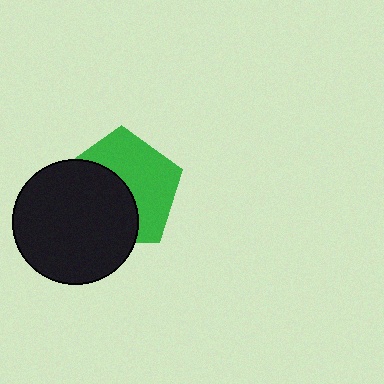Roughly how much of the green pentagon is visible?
About half of it is visible (roughly 52%).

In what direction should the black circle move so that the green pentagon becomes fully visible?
The black circle should move toward the lower-left. That is the shortest direction to clear the overlap and leave the green pentagon fully visible.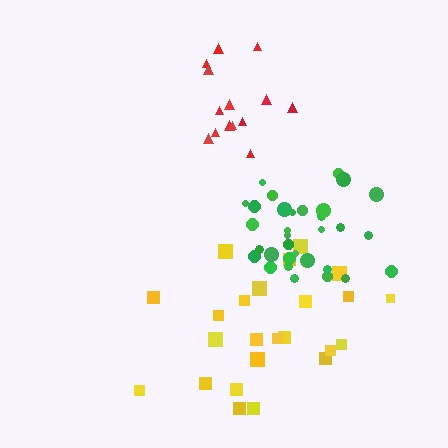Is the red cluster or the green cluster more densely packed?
Green.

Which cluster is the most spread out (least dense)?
Yellow.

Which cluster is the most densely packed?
Green.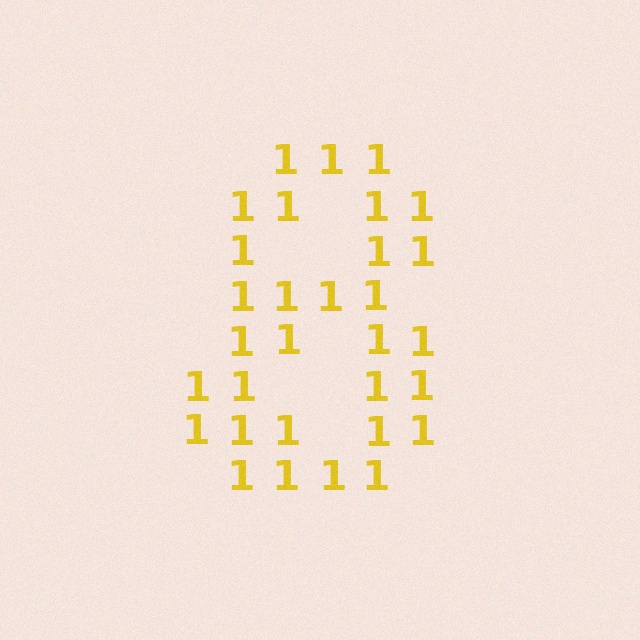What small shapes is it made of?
It is made of small digit 1's.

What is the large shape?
The large shape is the digit 8.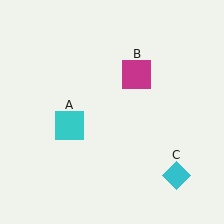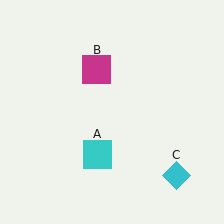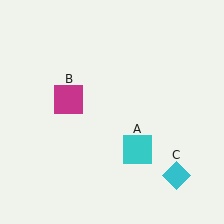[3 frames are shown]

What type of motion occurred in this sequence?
The cyan square (object A), magenta square (object B) rotated counterclockwise around the center of the scene.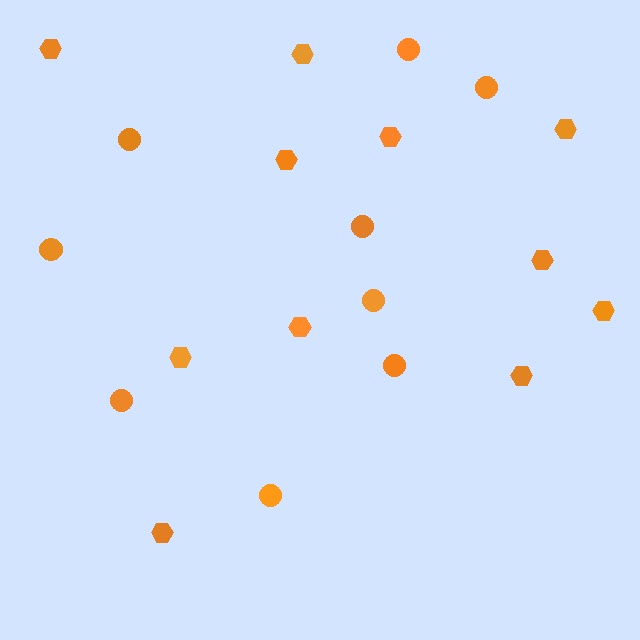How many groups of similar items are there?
There are 2 groups: one group of hexagons (11) and one group of circles (9).